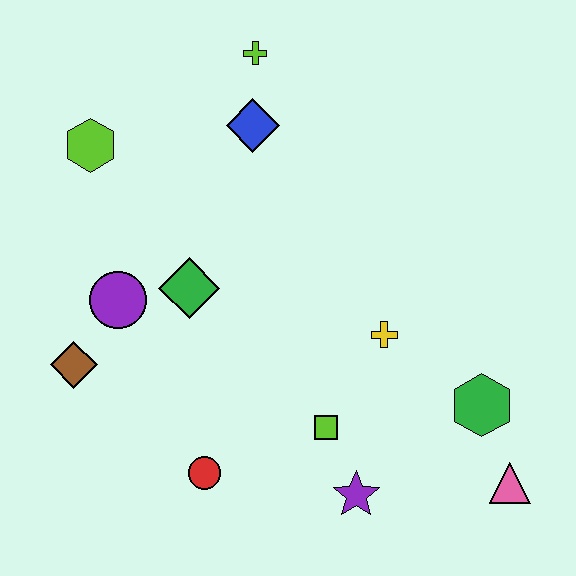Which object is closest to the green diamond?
The purple circle is closest to the green diamond.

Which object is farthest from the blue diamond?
The pink triangle is farthest from the blue diamond.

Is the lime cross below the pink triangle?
No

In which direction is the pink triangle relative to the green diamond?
The pink triangle is to the right of the green diamond.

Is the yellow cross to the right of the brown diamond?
Yes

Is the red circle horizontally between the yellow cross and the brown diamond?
Yes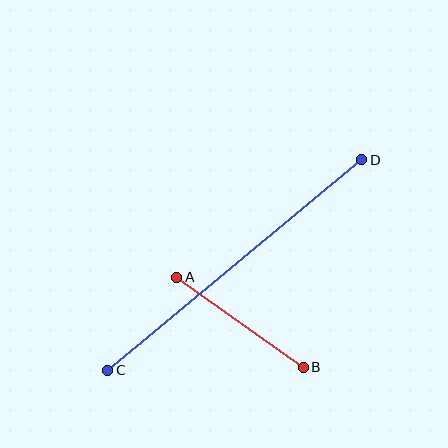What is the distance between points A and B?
The distance is approximately 155 pixels.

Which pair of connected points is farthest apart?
Points C and D are farthest apart.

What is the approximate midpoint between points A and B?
The midpoint is at approximately (240, 322) pixels.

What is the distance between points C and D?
The distance is approximately 330 pixels.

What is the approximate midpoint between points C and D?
The midpoint is at approximately (235, 265) pixels.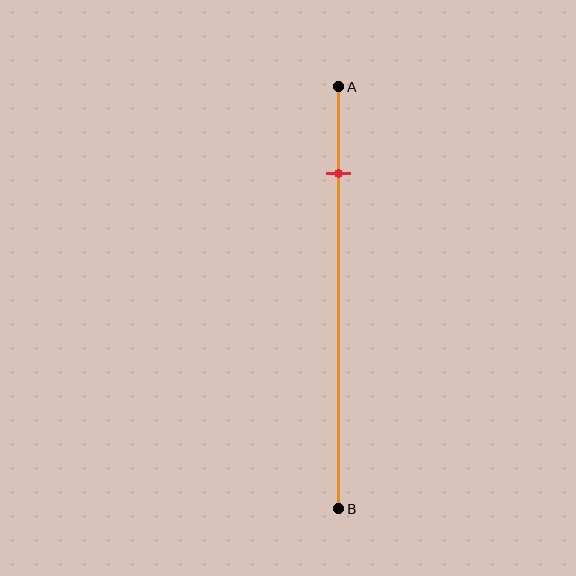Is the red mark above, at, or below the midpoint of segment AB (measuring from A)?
The red mark is above the midpoint of segment AB.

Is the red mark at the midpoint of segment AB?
No, the mark is at about 20% from A, not at the 50% midpoint.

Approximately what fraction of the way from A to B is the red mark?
The red mark is approximately 20% of the way from A to B.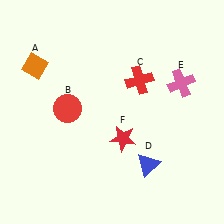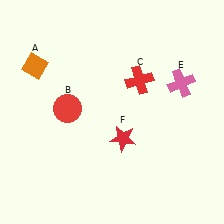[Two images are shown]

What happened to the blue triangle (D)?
The blue triangle (D) was removed in Image 2. It was in the bottom-right area of Image 1.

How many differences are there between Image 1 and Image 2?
There is 1 difference between the two images.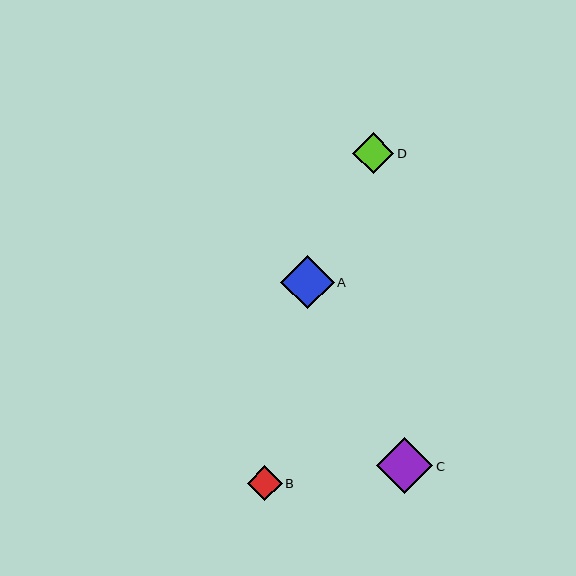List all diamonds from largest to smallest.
From largest to smallest: C, A, D, B.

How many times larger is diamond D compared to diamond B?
Diamond D is approximately 1.2 times the size of diamond B.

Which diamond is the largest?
Diamond C is the largest with a size of approximately 56 pixels.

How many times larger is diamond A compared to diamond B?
Diamond A is approximately 1.5 times the size of diamond B.